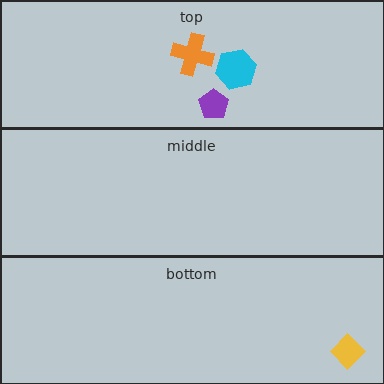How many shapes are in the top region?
3.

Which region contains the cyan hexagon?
The top region.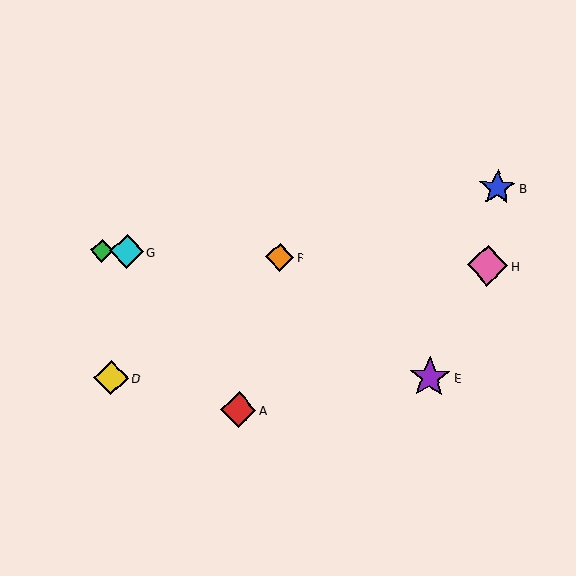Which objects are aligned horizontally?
Objects C, F, G, H are aligned horizontally.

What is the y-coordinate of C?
Object C is at y≈251.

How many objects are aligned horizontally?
4 objects (C, F, G, H) are aligned horizontally.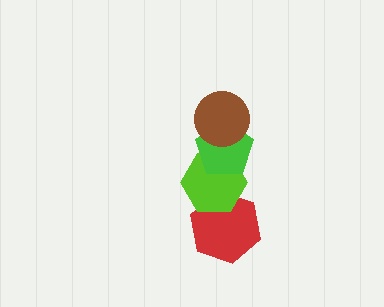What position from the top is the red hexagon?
The red hexagon is 4th from the top.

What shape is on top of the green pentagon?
The brown circle is on top of the green pentagon.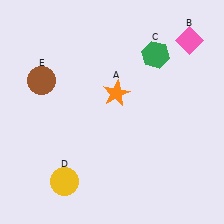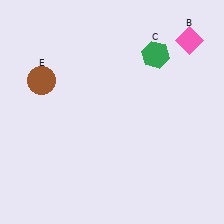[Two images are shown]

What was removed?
The yellow circle (D), the orange star (A) were removed in Image 2.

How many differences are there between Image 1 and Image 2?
There are 2 differences between the two images.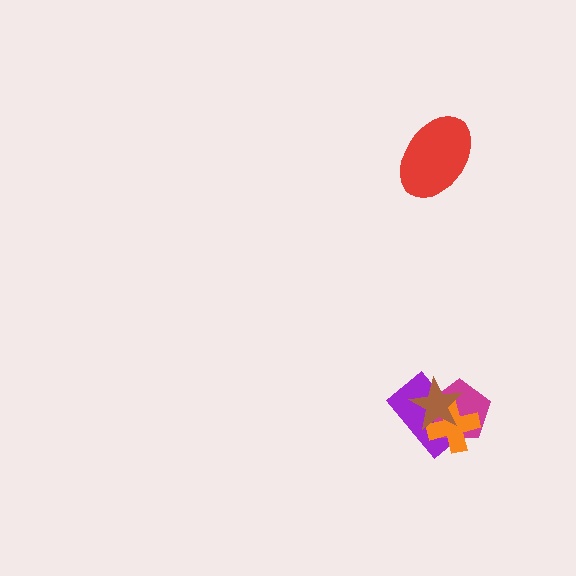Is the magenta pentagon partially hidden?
Yes, it is partially covered by another shape.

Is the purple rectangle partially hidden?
Yes, it is partially covered by another shape.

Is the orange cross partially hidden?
Yes, it is partially covered by another shape.